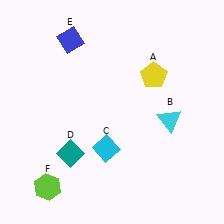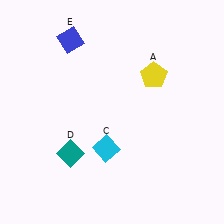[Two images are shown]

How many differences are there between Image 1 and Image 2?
There are 2 differences between the two images.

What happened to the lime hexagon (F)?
The lime hexagon (F) was removed in Image 2. It was in the bottom-left area of Image 1.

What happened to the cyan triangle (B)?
The cyan triangle (B) was removed in Image 2. It was in the bottom-right area of Image 1.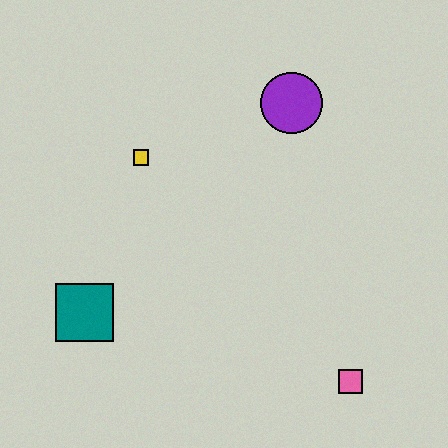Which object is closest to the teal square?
The yellow square is closest to the teal square.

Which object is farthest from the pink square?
The yellow square is farthest from the pink square.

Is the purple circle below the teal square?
No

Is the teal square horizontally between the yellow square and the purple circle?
No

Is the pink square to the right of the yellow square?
Yes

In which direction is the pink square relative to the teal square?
The pink square is to the right of the teal square.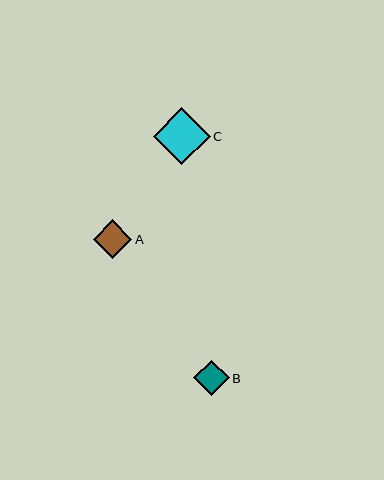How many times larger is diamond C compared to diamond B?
Diamond C is approximately 1.6 times the size of diamond B.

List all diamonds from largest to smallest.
From largest to smallest: C, A, B.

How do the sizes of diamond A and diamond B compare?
Diamond A and diamond B are approximately the same size.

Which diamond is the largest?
Diamond C is the largest with a size of approximately 57 pixels.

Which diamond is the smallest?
Diamond B is the smallest with a size of approximately 36 pixels.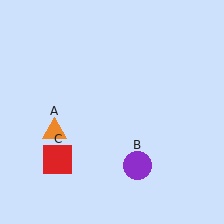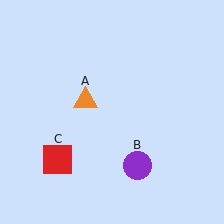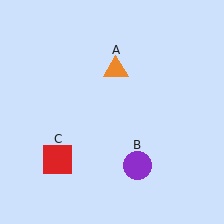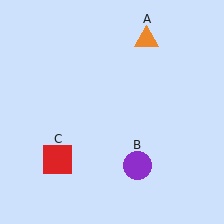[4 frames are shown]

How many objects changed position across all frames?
1 object changed position: orange triangle (object A).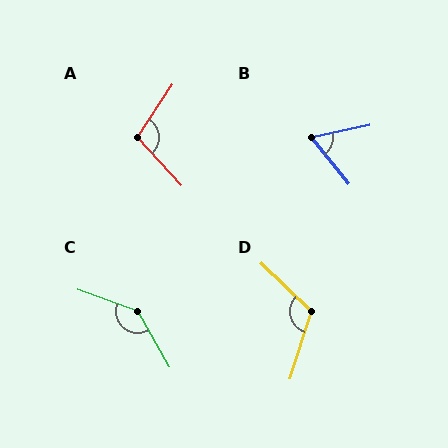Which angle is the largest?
C, at approximately 139 degrees.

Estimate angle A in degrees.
Approximately 104 degrees.